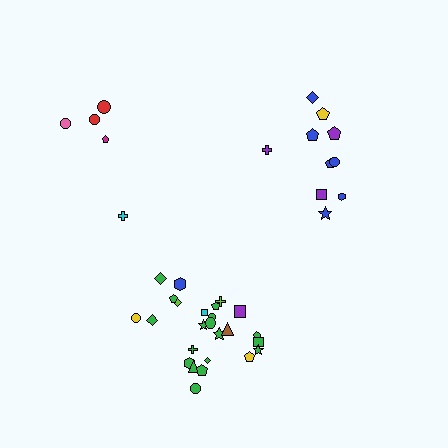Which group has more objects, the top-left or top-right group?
The top-right group.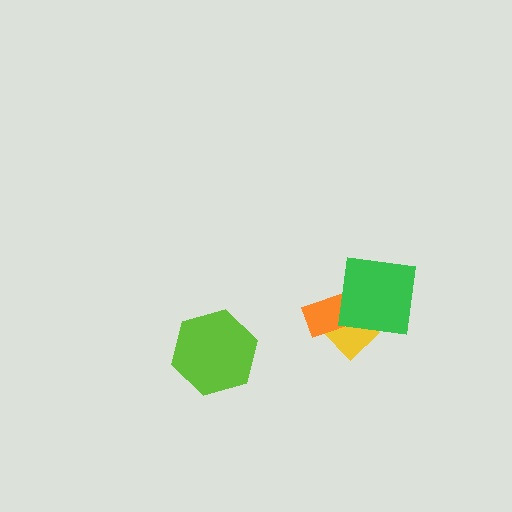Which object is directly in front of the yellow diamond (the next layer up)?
The orange rectangle is directly in front of the yellow diamond.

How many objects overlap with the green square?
2 objects overlap with the green square.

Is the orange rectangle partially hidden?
Yes, it is partially covered by another shape.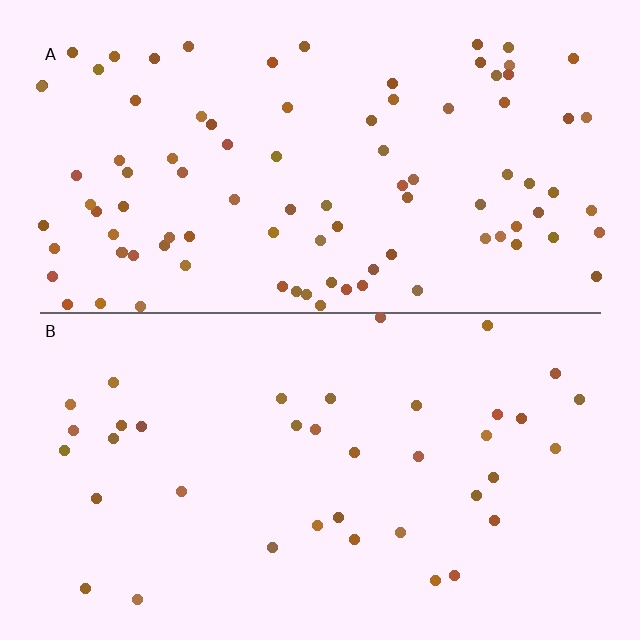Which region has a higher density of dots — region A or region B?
A (the top).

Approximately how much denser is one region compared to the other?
Approximately 2.5× — region A over region B.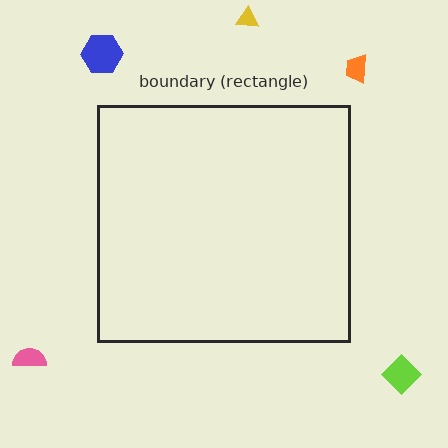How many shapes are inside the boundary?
0 inside, 5 outside.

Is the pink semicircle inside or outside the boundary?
Outside.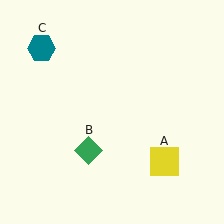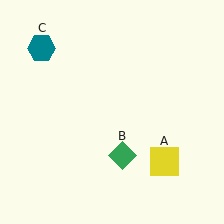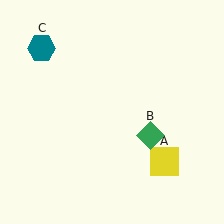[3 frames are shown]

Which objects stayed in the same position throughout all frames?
Yellow square (object A) and teal hexagon (object C) remained stationary.